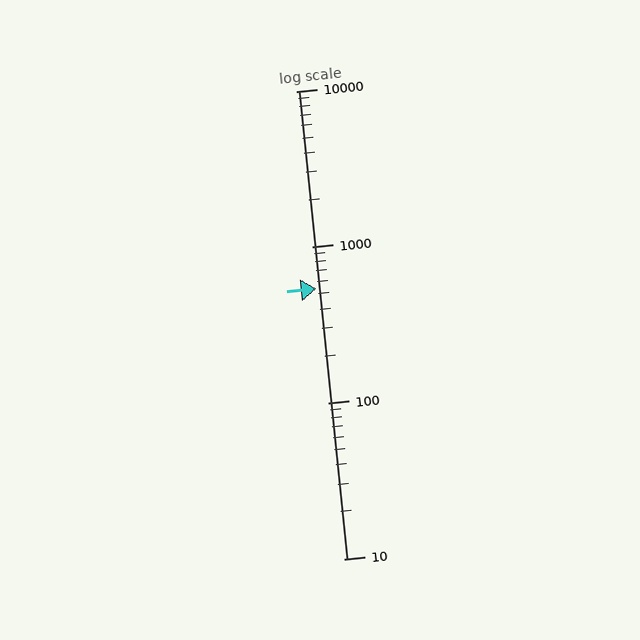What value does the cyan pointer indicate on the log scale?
The pointer indicates approximately 540.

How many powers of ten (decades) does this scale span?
The scale spans 3 decades, from 10 to 10000.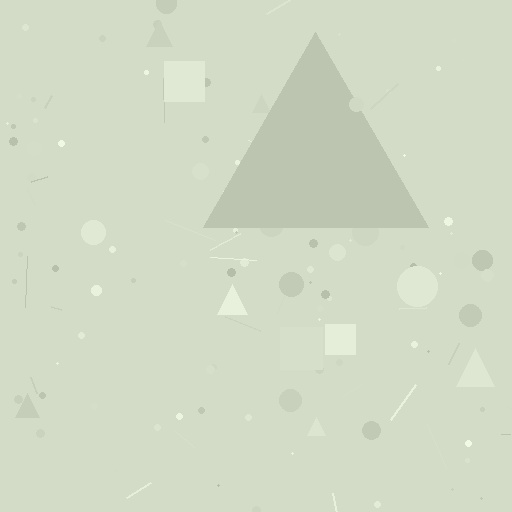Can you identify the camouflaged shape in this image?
The camouflaged shape is a triangle.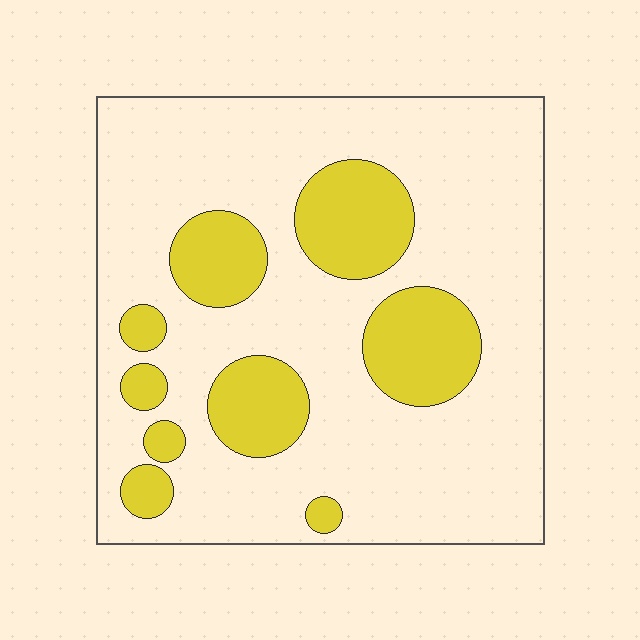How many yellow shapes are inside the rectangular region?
9.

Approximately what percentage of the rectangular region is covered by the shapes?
Approximately 25%.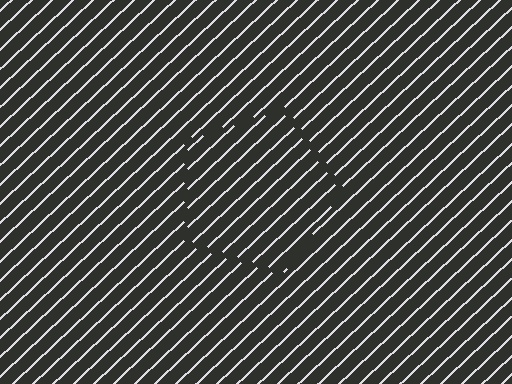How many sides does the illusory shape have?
5 sides — the line-ends trace a pentagon.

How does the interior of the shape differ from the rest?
The interior of the shape contains the same grating, shifted by half a period — the contour is defined by the phase discontinuity where line-ends from the inner and outer gratings abut.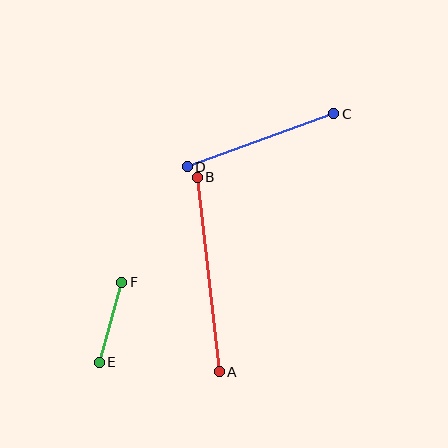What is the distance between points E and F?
The distance is approximately 83 pixels.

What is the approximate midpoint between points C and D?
The midpoint is at approximately (260, 140) pixels.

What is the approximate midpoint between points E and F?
The midpoint is at approximately (110, 322) pixels.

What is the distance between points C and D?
The distance is approximately 155 pixels.